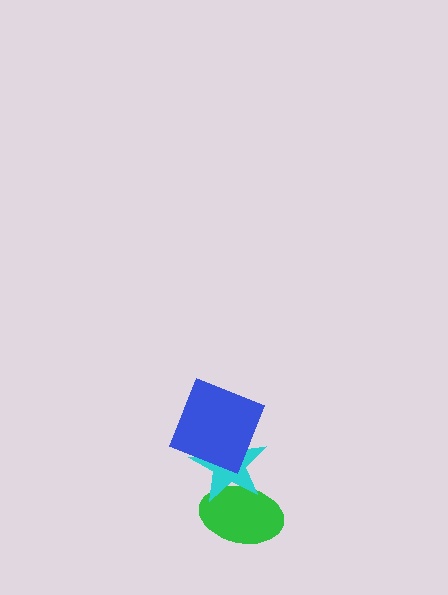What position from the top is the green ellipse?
The green ellipse is 3rd from the top.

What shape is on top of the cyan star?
The blue square is on top of the cyan star.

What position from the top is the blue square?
The blue square is 1st from the top.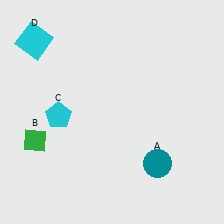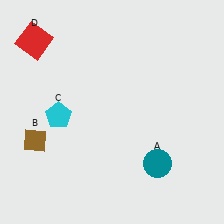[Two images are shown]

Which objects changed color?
B changed from green to brown. D changed from cyan to red.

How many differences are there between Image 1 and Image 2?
There are 2 differences between the two images.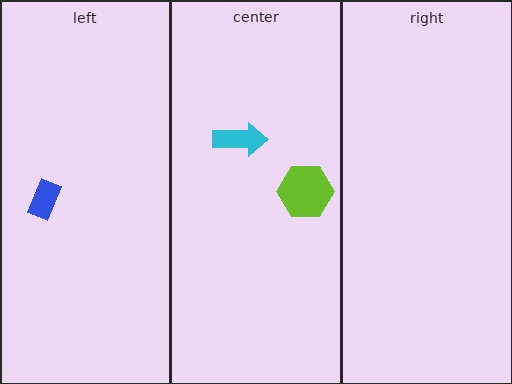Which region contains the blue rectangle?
The left region.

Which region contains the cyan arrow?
The center region.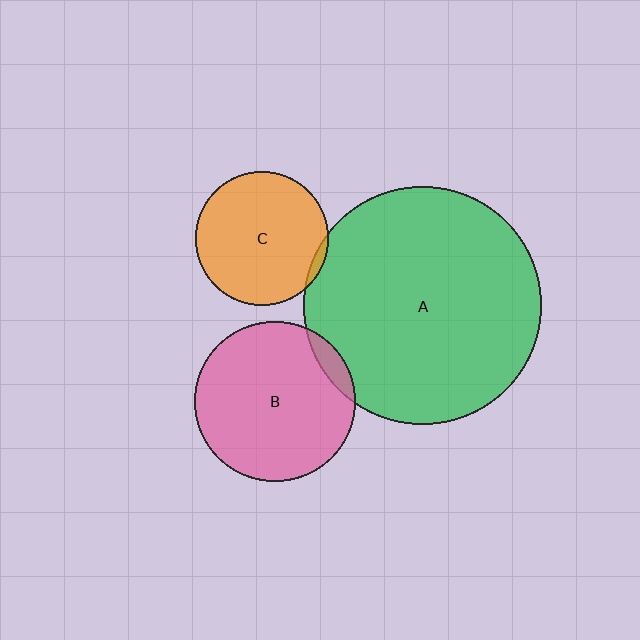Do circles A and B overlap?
Yes.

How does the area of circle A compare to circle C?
Approximately 3.2 times.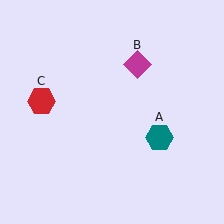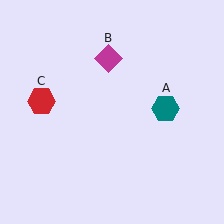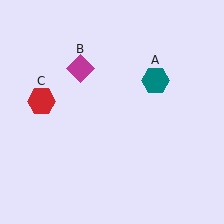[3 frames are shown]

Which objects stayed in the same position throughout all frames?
Red hexagon (object C) remained stationary.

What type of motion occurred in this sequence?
The teal hexagon (object A), magenta diamond (object B) rotated counterclockwise around the center of the scene.